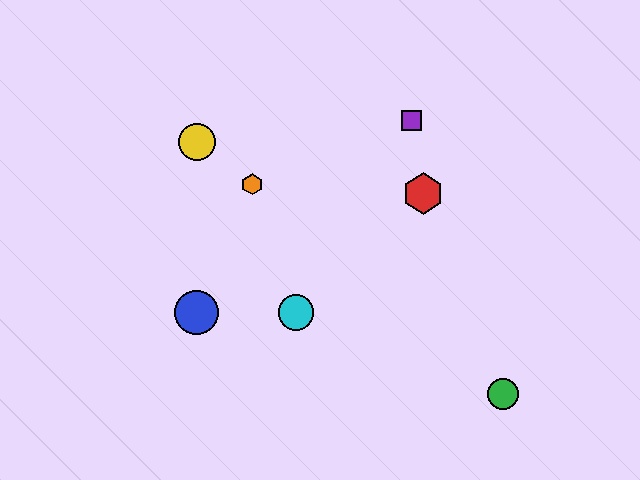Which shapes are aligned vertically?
The blue circle, the yellow circle are aligned vertically.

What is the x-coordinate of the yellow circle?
The yellow circle is at x≈197.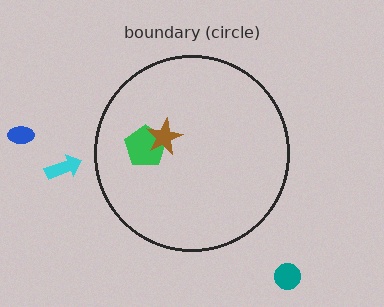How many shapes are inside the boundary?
2 inside, 3 outside.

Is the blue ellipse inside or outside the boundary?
Outside.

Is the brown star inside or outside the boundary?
Inside.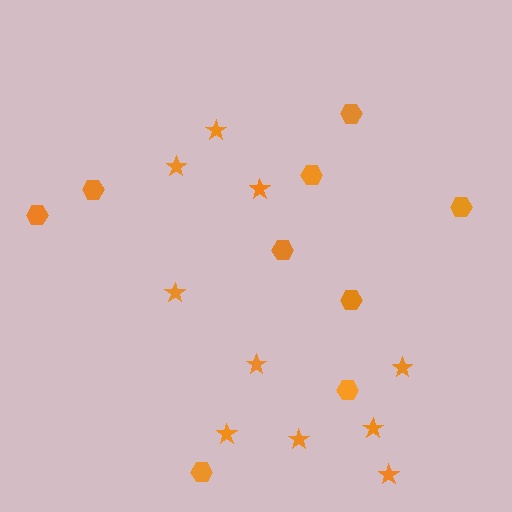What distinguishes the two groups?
There are 2 groups: one group of stars (10) and one group of hexagons (9).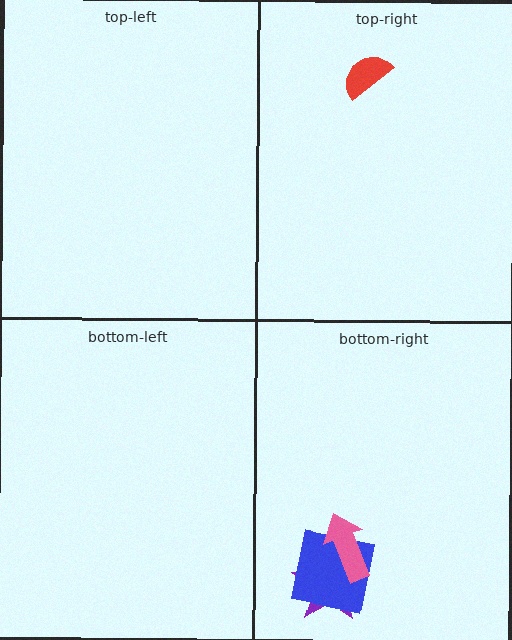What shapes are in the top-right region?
The red semicircle.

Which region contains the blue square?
The bottom-right region.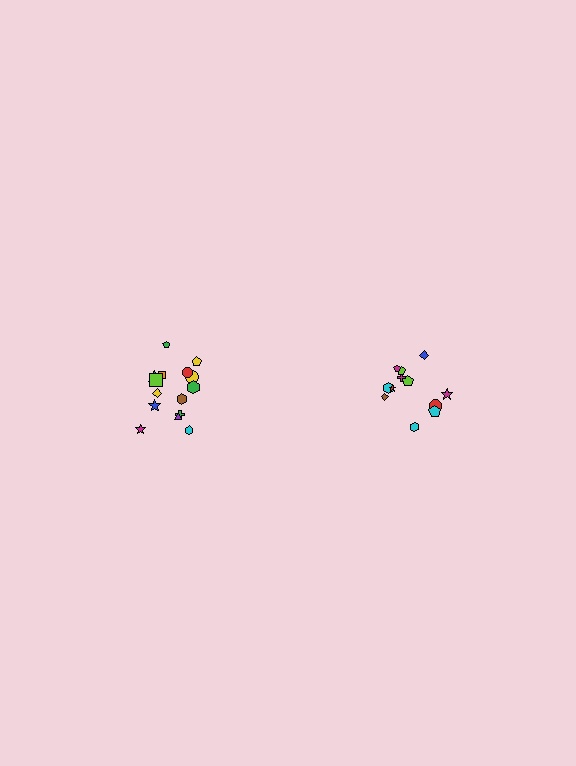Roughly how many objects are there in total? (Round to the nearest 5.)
Roughly 25 objects in total.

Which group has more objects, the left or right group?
The left group.